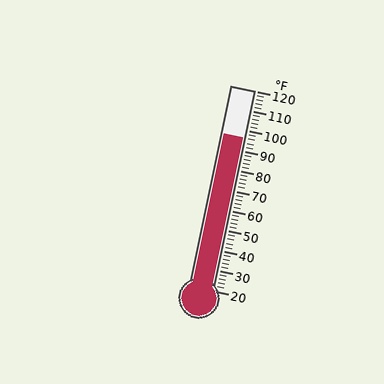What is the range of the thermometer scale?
The thermometer scale ranges from 20°F to 120°F.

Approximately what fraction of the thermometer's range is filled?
The thermometer is filled to approximately 75% of its range.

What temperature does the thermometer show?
The thermometer shows approximately 96°F.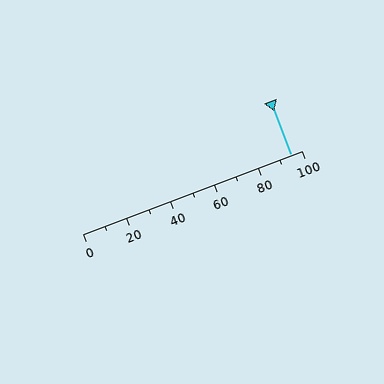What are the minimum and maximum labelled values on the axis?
The axis runs from 0 to 100.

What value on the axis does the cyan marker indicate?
The marker indicates approximately 95.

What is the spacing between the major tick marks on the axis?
The major ticks are spaced 20 apart.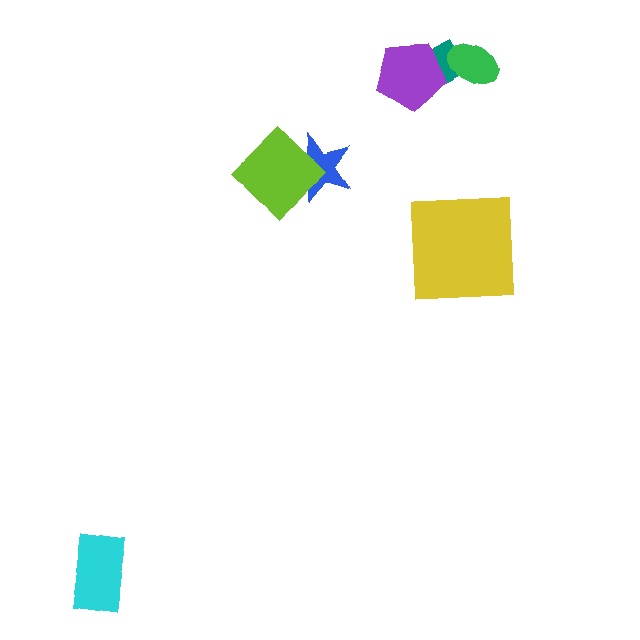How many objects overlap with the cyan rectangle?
0 objects overlap with the cyan rectangle.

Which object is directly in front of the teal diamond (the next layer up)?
The purple pentagon is directly in front of the teal diamond.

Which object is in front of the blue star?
The lime diamond is in front of the blue star.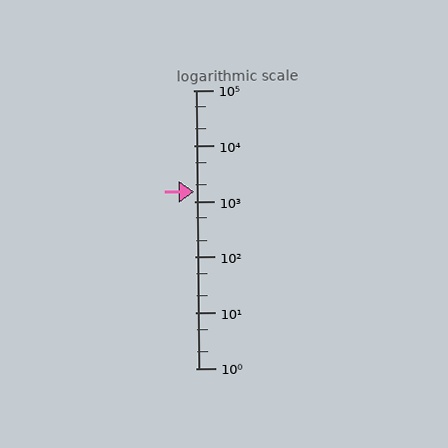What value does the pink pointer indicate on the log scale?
The pointer indicates approximately 1500.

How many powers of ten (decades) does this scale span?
The scale spans 5 decades, from 1 to 100000.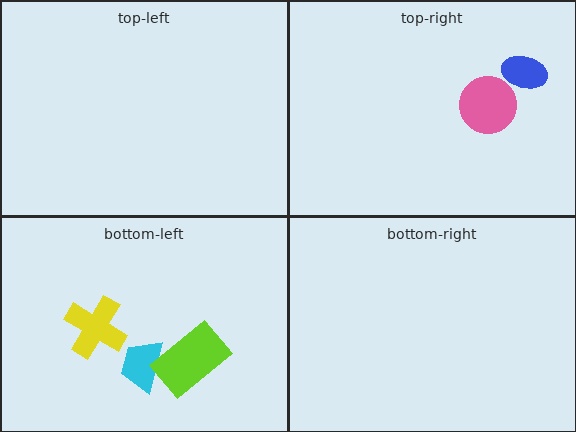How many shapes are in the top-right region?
2.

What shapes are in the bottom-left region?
The cyan trapezoid, the lime rectangle, the yellow cross.